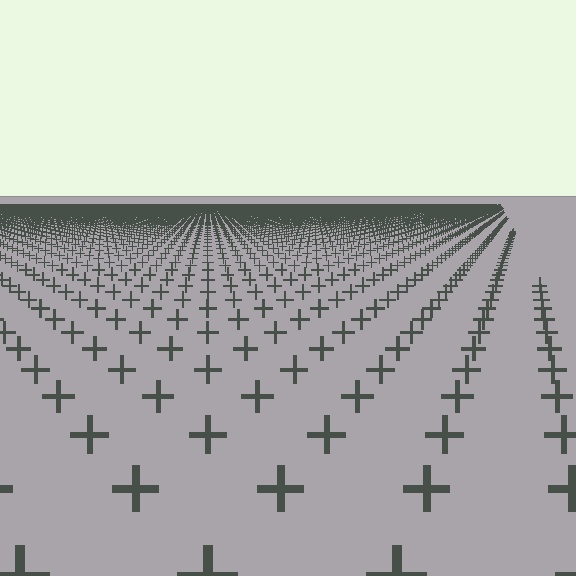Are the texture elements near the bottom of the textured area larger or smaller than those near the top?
Larger. Near the bottom, elements are closer to the viewer and appear at a bigger on-screen size.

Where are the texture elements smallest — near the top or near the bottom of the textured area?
Near the top.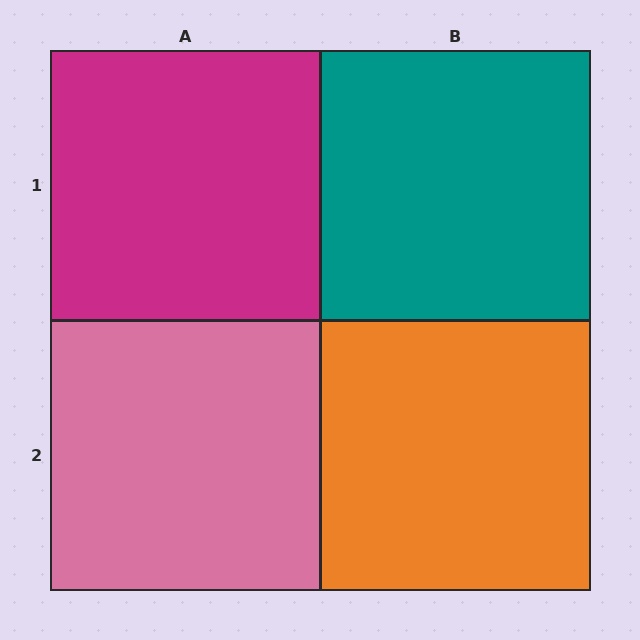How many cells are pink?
1 cell is pink.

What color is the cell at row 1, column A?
Magenta.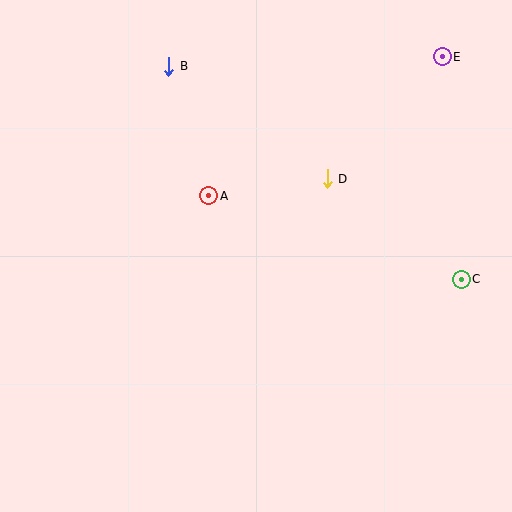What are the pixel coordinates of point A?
Point A is at (209, 196).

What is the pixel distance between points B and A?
The distance between B and A is 136 pixels.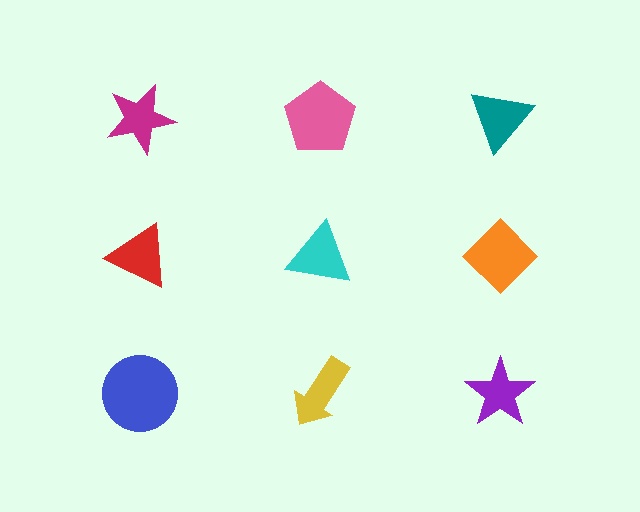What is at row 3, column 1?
A blue circle.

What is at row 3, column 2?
A yellow arrow.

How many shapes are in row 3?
3 shapes.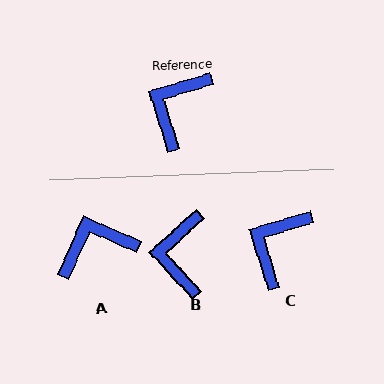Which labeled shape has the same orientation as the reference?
C.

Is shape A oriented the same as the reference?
No, it is off by about 41 degrees.